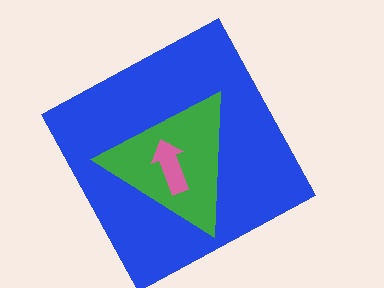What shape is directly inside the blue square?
The green triangle.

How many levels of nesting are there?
3.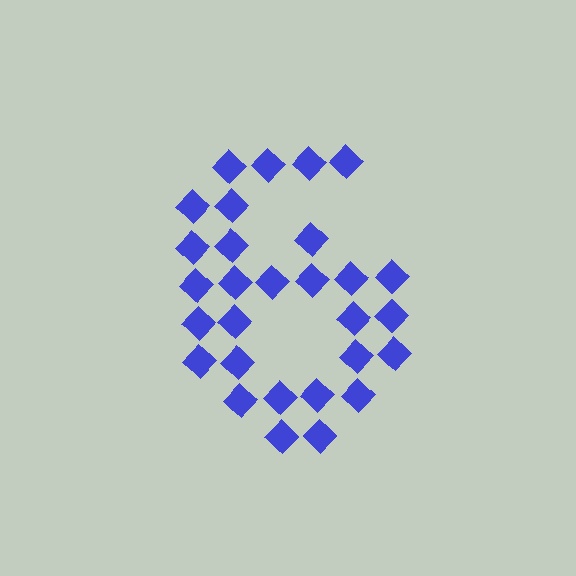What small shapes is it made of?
It is made of small diamonds.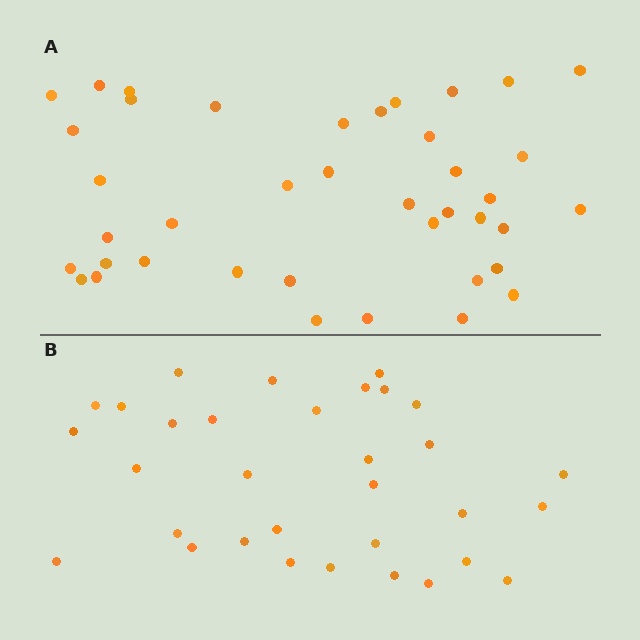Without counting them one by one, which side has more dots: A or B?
Region A (the top region) has more dots.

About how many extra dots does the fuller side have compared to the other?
Region A has roughly 8 or so more dots than region B.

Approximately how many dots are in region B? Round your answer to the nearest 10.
About 30 dots. (The exact count is 32, which rounds to 30.)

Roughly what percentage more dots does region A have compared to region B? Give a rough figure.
About 25% more.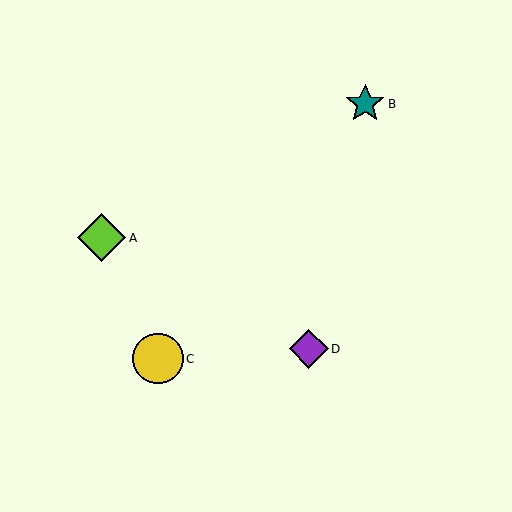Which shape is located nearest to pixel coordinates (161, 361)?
The yellow circle (labeled C) at (158, 359) is nearest to that location.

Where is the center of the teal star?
The center of the teal star is at (365, 104).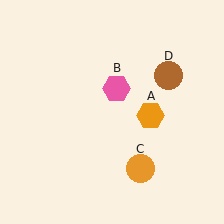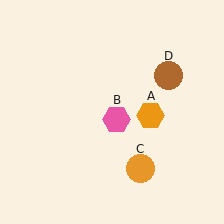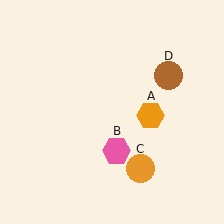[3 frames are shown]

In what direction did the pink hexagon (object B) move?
The pink hexagon (object B) moved down.